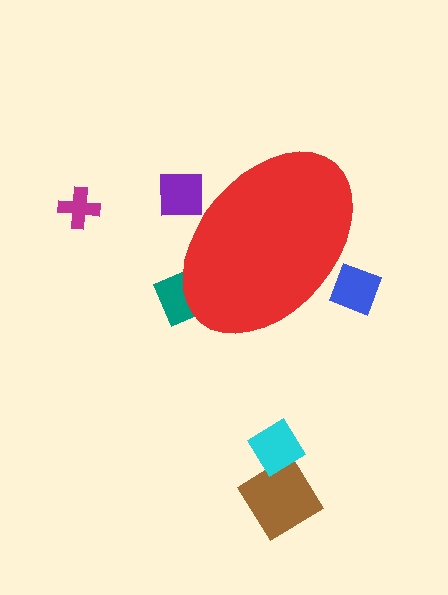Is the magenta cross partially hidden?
No, the magenta cross is fully visible.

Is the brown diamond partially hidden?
No, the brown diamond is fully visible.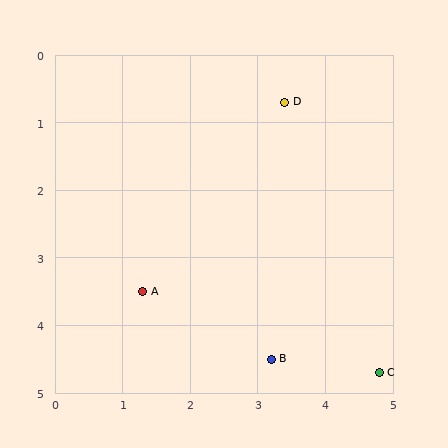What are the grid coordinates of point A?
Point A is at approximately (1.3, 3.5).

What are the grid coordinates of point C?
Point C is at approximately (4.8, 4.7).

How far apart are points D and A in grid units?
Points D and A are about 3.5 grid units apart.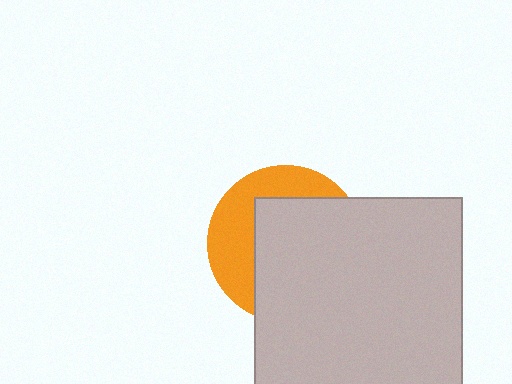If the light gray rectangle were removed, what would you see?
You would see the complete orange circle.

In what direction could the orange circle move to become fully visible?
The orange circle could move toward the upper-left. That would shift it out from behind the light gray rectangle entirely.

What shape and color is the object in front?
The object in front is a light gray rectangle.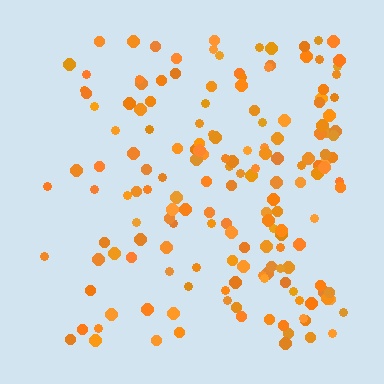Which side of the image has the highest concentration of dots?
The right.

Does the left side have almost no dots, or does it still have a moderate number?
Still a moderate number, just noticeably fewer than the right.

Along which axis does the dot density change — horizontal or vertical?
Horizontal.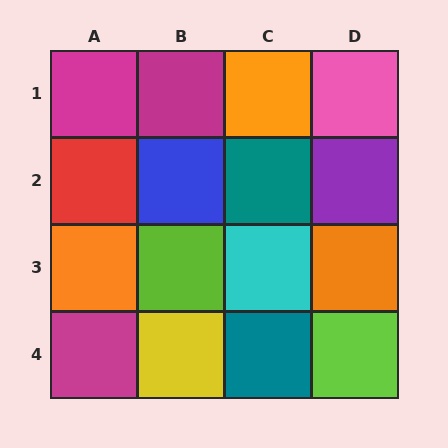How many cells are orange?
3 cells are orange.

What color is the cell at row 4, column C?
Teal.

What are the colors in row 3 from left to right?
Orange, lime, cyan, orange.